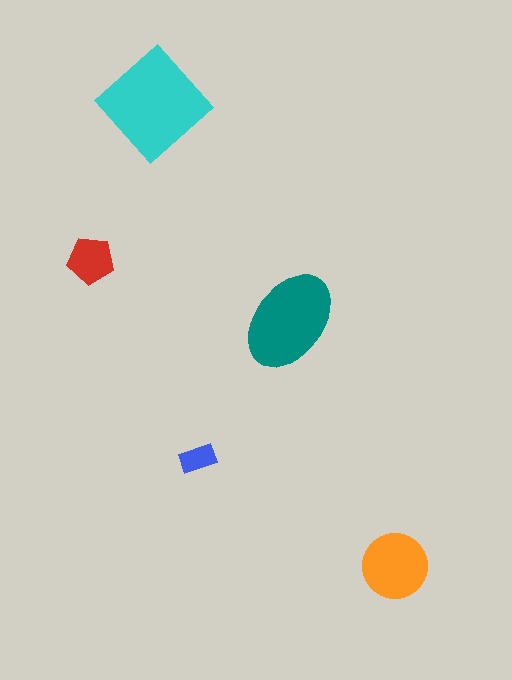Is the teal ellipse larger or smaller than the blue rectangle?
Larger.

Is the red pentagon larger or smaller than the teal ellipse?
Smaller.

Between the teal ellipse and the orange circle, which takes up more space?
The teal ellipse.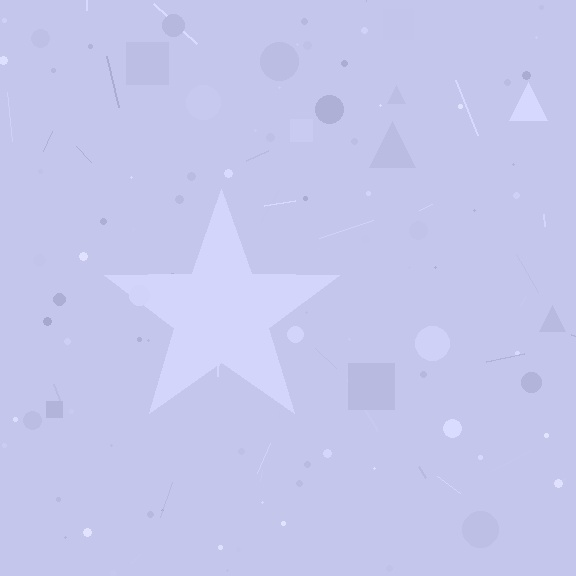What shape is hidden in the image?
A star is hidden in the image.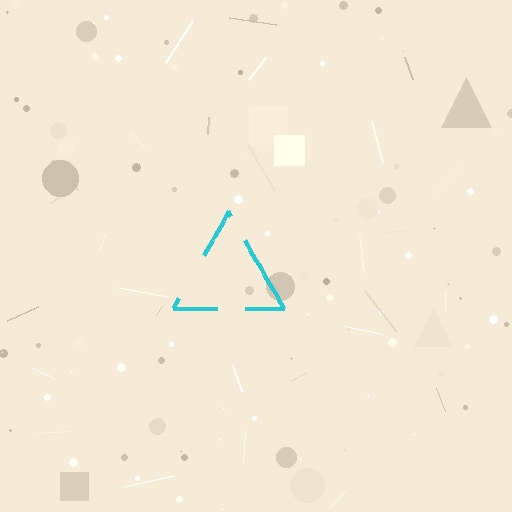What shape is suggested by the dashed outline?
The dashed outline suggests a triangle.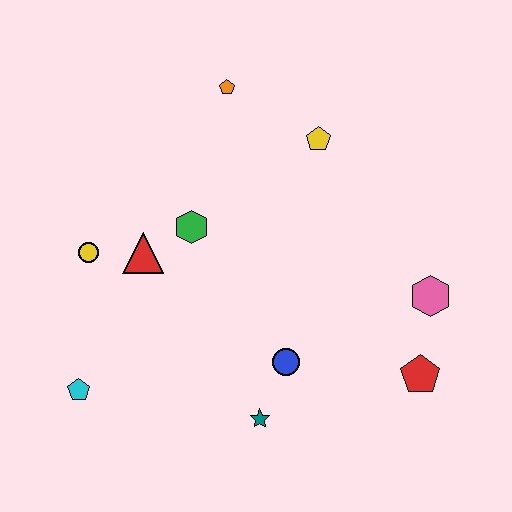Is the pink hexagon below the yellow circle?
Yes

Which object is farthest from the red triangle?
The red pentagon is farthest from the red triangle.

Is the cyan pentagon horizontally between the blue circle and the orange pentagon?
No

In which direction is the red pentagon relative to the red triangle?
The red pentagon is to the right of the red triangle.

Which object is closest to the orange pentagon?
The yellow pentagon is closest to the orange pentagon.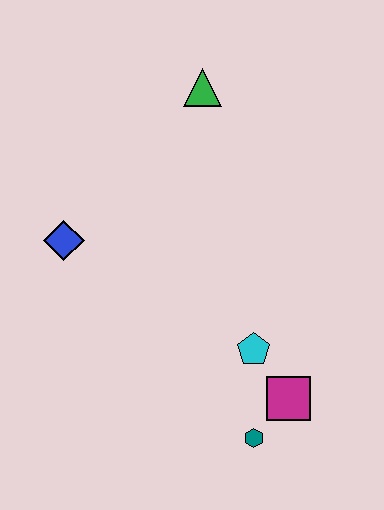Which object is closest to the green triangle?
The blue diamond is closest to the green triangle.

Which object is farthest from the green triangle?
The teal hexagon is farthest from the green triangle.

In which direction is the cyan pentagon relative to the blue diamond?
The cyan pentagon is to the right of the blue diamond.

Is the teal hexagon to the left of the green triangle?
No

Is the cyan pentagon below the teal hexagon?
No